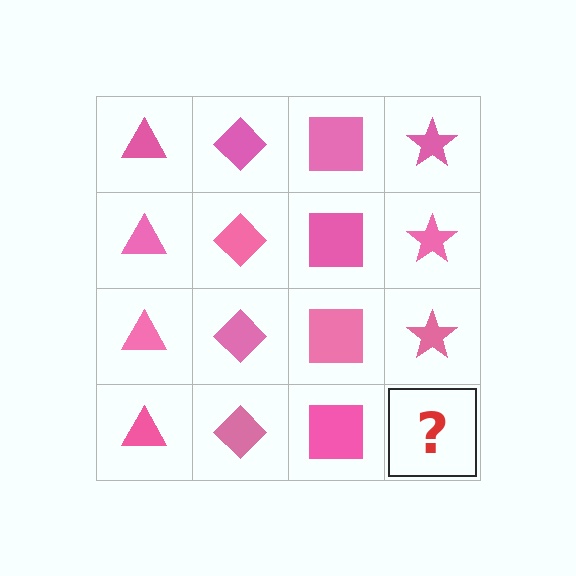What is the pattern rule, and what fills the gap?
The rule is that each column has a consistent shape. The gap should be filled with a pink star.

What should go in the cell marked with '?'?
The missing cell should contain a pink star.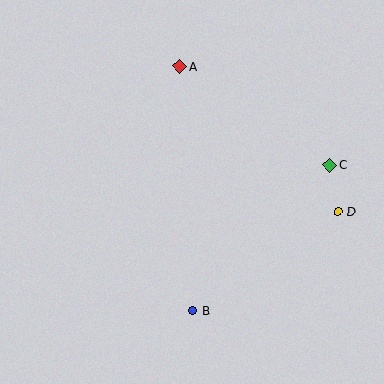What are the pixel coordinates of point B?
Point B is at (193, 311).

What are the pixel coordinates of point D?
Point D is at (338, 212).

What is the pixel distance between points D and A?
The distance between D and A is 214 pixels.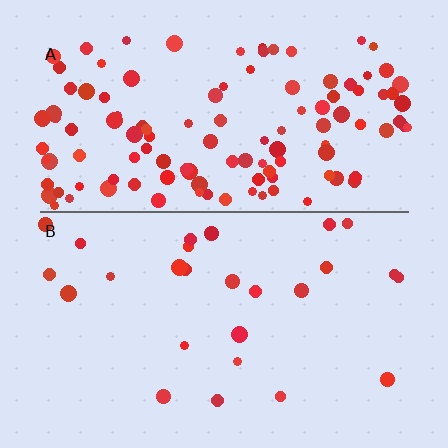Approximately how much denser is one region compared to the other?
Approximately 4.5× — region A over region B.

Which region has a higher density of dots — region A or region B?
A (the top).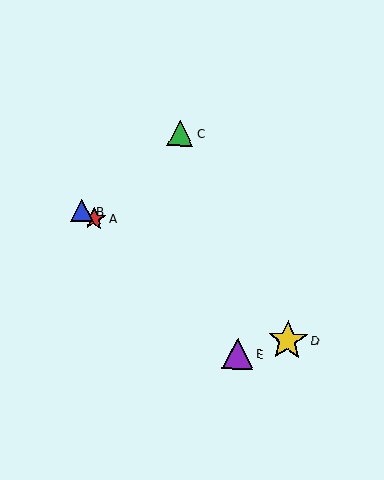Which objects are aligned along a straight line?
Objects A, B, D are aligned along a straight line.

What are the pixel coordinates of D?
Object D is at (288, 341).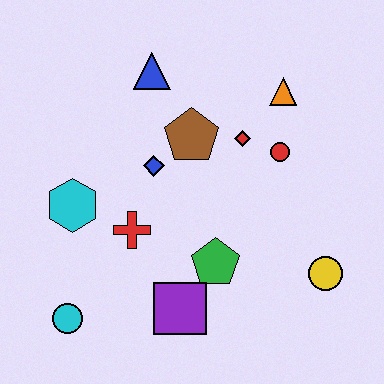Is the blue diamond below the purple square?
No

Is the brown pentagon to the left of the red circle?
Yes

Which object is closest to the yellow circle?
The green pentagon is closest to the yellow circle.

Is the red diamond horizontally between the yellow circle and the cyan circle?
Yes